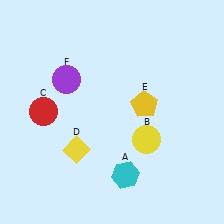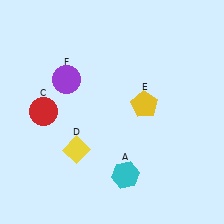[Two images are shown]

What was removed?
The yellow circle (B) was removed in Image 2.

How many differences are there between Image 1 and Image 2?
There is 1 difference between the two images.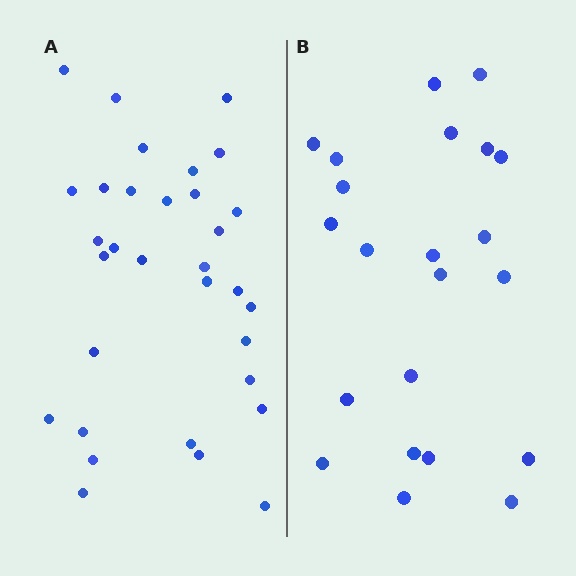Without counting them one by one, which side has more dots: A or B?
Region A (the left region) has more dots.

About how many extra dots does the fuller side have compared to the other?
Region A has roughly 10 or so more dots than region B.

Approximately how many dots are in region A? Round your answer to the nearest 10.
About 30 dots. (The exact count is 32, which rounds to 30.)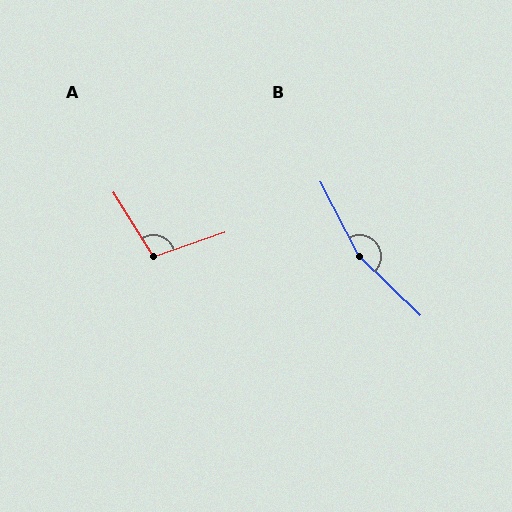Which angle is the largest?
B, at approximately 162 degrees.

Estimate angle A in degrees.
Approximately 103 degrees.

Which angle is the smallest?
A, at approximately 103 degrees.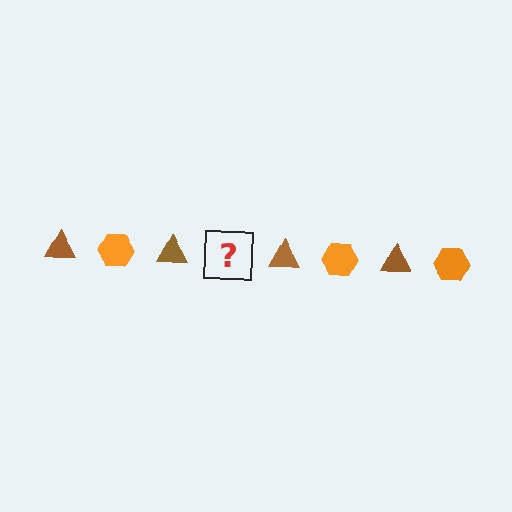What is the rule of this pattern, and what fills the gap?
The rule is that the pattern alternates between brown triangle and orange hexagon. The gap should be filled with an orange hexagon.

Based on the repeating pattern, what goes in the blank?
The blank should be an orange hexagon.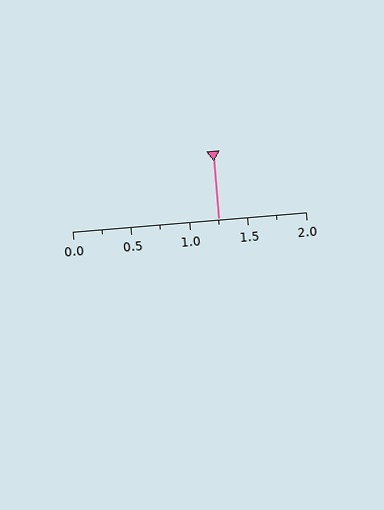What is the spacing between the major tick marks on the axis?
The major ticks are spaced 0.5 apart.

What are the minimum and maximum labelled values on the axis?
The axis runs from 0.0 to 2.0.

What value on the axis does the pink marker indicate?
The marker indicates approximately 1.25.